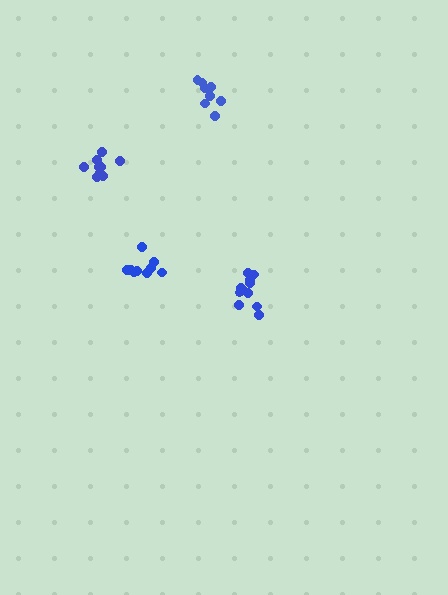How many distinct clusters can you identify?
There are 4 distinct clusters.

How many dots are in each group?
Group 1: 11 dots, Group 2: 8 dots, Group 3: 9 dots, Group 4: 9 dots (37 total).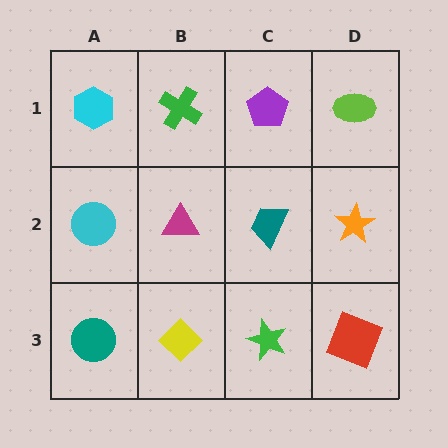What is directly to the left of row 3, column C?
A yellow diamond.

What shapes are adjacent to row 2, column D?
A lime ellipse (row 1, column D), a red square (row 3, column D), a teal trapezoid (row 2, column C).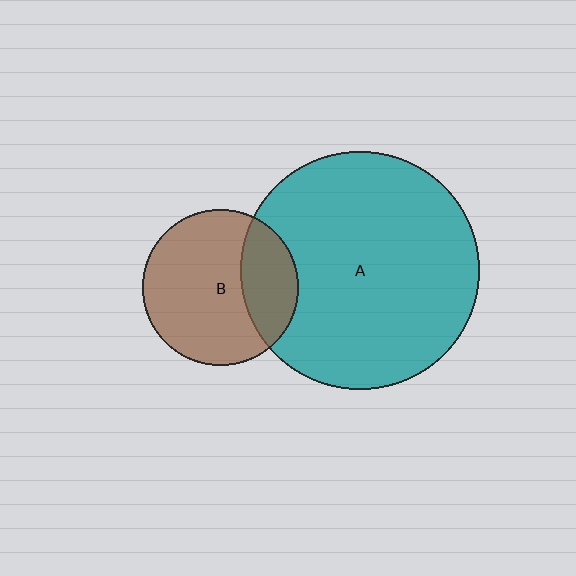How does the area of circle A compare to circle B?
Approximately 2.3 times.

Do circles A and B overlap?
Yes.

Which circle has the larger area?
Circle A (teal).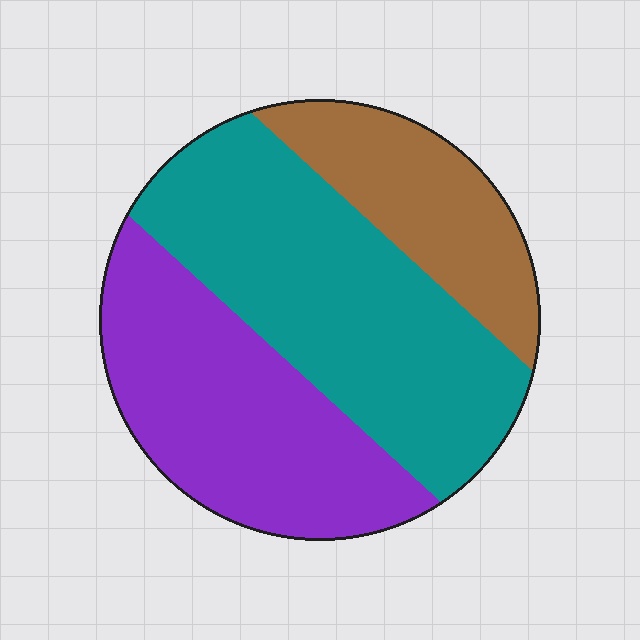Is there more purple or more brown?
Purple.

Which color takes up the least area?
Brown, at roughly 20%.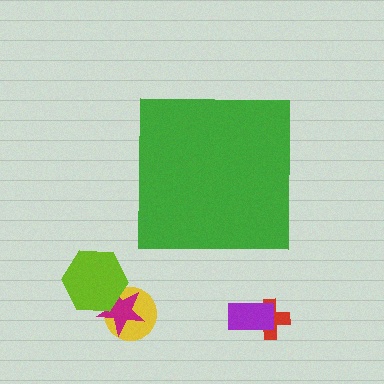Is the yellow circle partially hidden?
No, the yellow circle is fully visible.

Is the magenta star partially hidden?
No, the magenta star is fully visible.